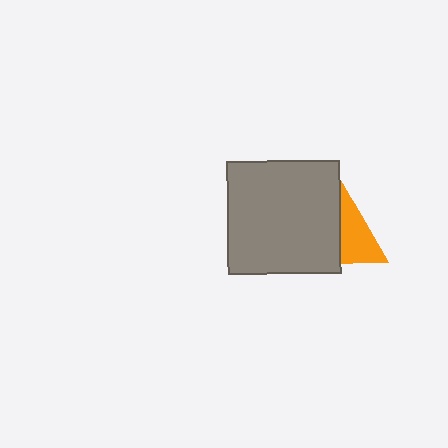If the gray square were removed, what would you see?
You would see the complete orange triangle.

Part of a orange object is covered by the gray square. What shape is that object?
It is a triangle.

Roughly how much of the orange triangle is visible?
A small part of it is visible (roughly 34%).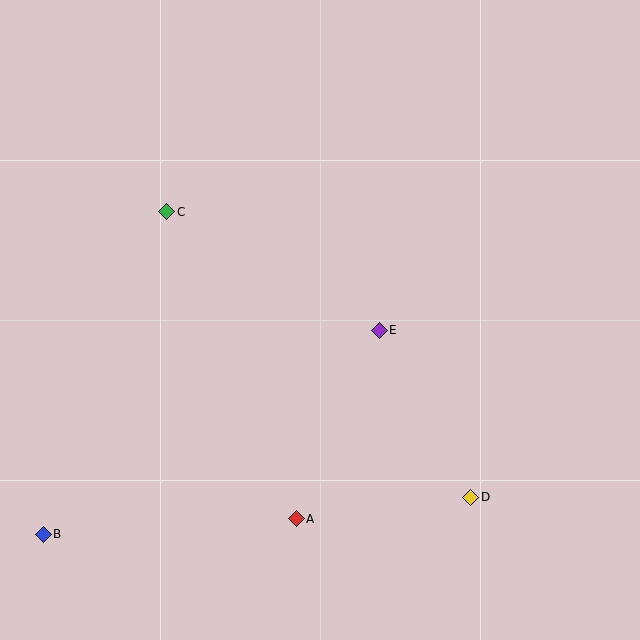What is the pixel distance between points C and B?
The distance between C and B is 345 pixels.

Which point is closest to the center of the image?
Point E at (379, 330) is closest to the center.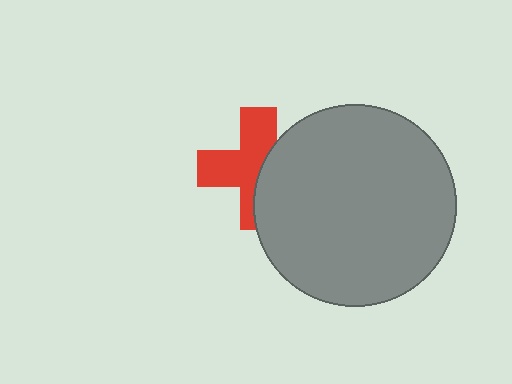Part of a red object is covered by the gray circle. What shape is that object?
It is a cross.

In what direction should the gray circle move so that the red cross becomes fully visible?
The gray circle should move right. That is the shortest direction to clear the overlap and leave the red cross fully visible.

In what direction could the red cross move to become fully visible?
The red cross could move left. That would shift it out from behind the gray circle entirely.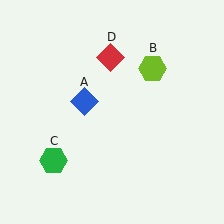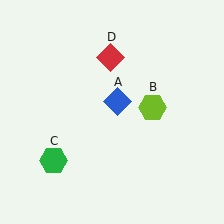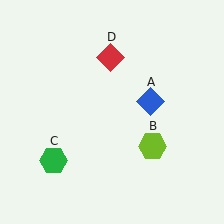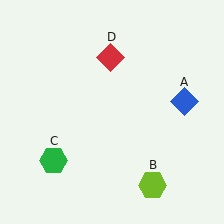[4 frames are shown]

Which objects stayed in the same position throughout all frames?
Green hexagon (object C) and red diamond (object D) remained stationary.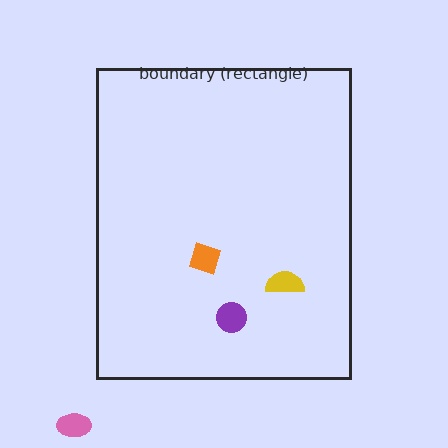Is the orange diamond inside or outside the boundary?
Inside.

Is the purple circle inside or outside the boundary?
Inside.